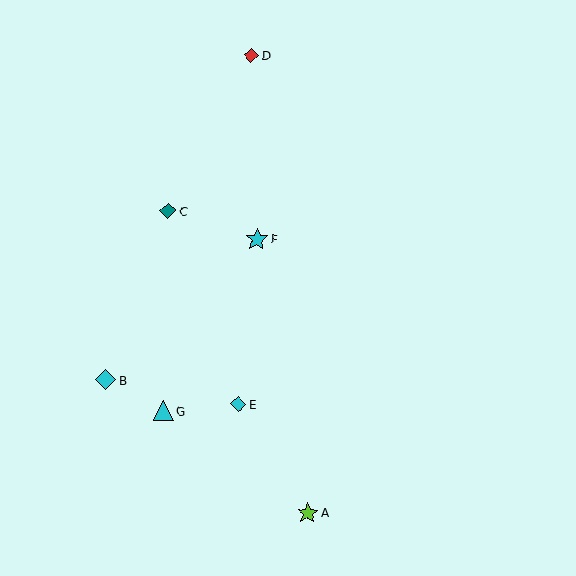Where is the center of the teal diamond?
The center of the teal diamond is at (168, 211).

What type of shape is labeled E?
Shape E is a cyan diamond.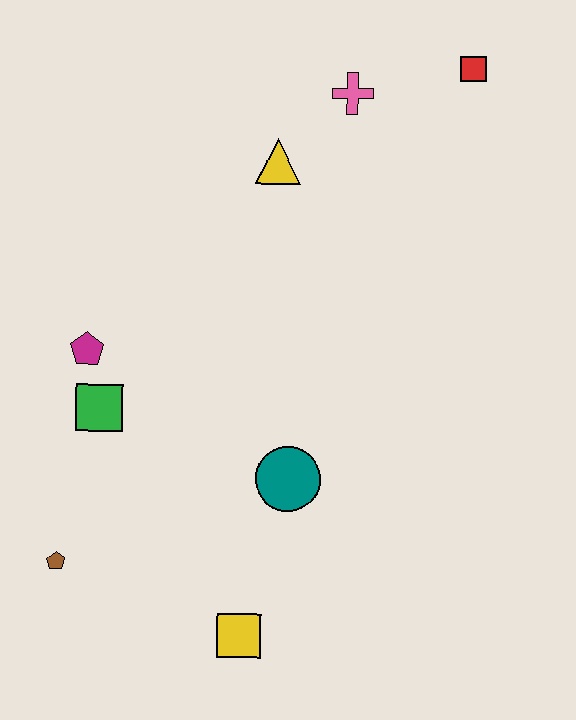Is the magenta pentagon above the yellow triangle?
No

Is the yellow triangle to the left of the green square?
No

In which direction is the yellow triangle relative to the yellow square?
The yellow triangle is above the yellow square.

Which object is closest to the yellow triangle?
The pink cross is closest to the yellow triangle.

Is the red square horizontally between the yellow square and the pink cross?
No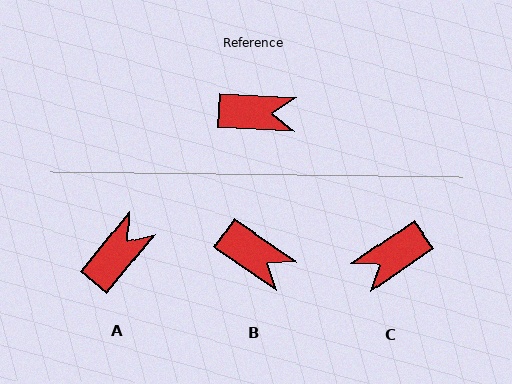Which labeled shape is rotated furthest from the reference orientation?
C, about 142 degrees away.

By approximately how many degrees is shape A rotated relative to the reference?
Approximately 54 degrees counter-clockwise.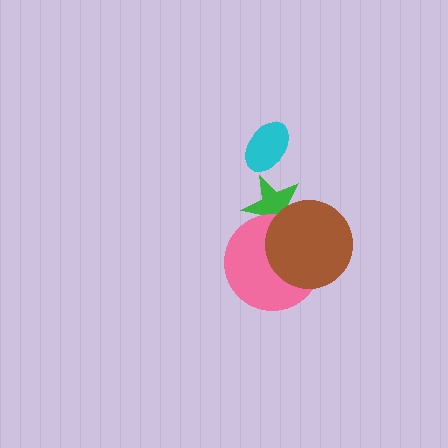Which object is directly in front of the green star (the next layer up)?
The pink circle is directly in front of the green star.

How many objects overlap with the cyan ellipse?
0 objects overlap with the cyan ellipse.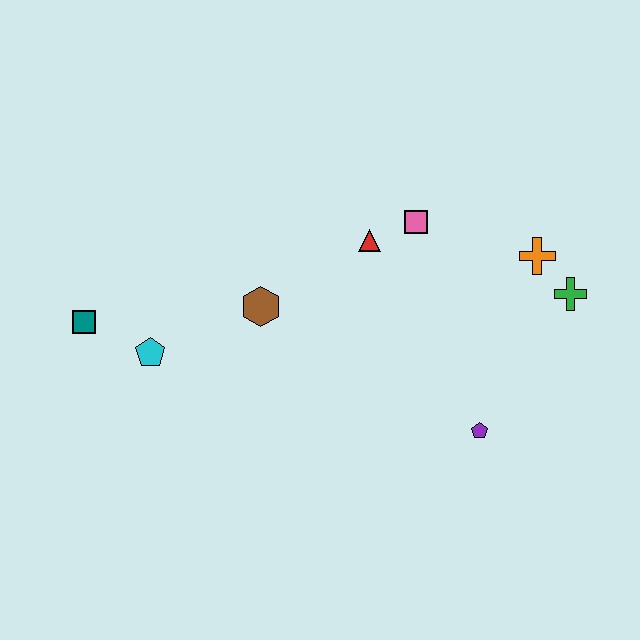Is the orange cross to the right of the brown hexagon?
Yes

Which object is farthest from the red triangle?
The teal square is farthest from the red triangle.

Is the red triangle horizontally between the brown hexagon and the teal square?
No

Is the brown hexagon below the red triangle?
Yes